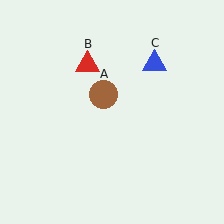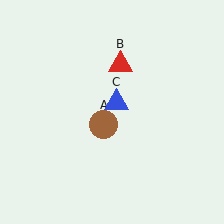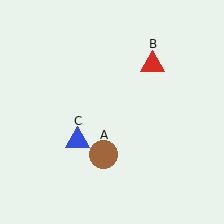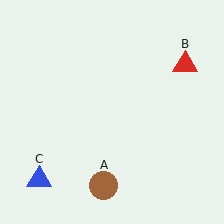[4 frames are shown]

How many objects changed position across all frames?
3 objects changed position: brown circle (object A), red triangle (object B), blue triangle (object C).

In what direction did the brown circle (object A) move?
The brown circle (object A) moved down.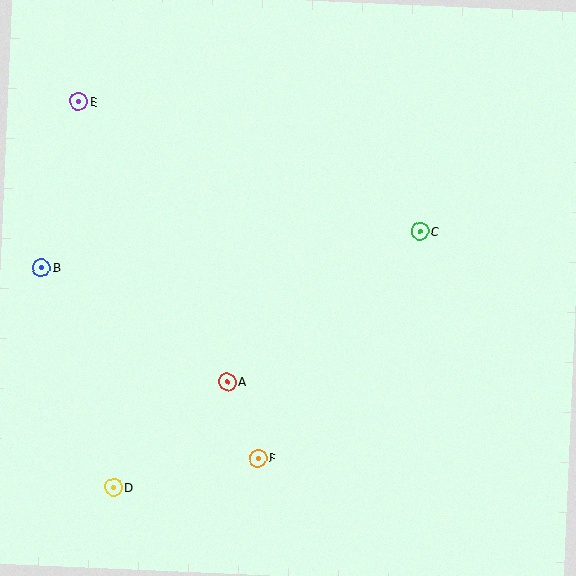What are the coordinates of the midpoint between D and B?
The midpoint between D and B is at (77, 377).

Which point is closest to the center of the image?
Point A at (227, 382) is closest to the center.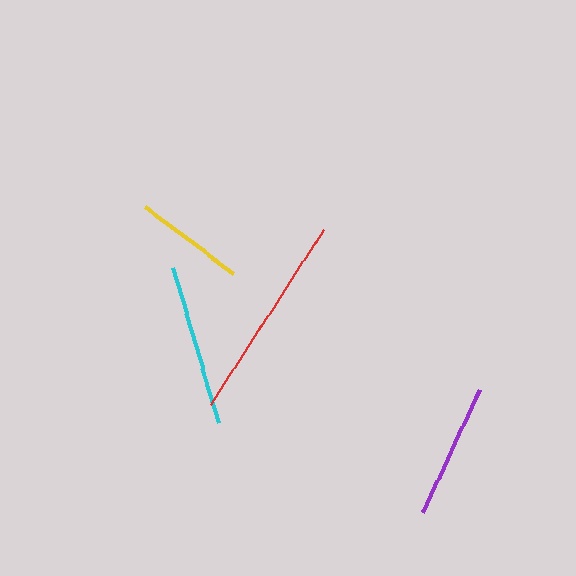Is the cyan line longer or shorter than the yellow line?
The cyan line is longer than the yellow line.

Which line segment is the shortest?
The yellow line is the shortest at approximately 110 pixels.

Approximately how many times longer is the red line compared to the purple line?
The red line is approximately 1.5 times the length of the purple line.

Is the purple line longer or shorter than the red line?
The red line is longer than the purple line.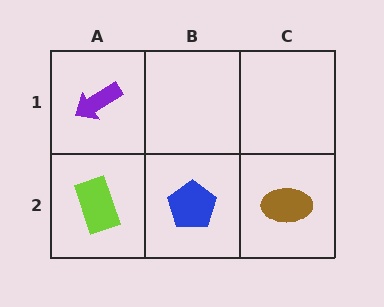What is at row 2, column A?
A lime rectangle.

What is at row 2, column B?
A blue pentagon.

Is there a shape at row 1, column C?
No, that cell is empty.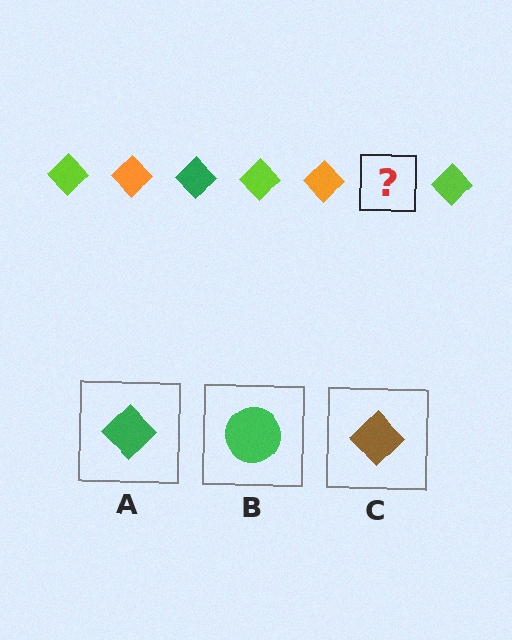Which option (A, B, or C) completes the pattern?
A.